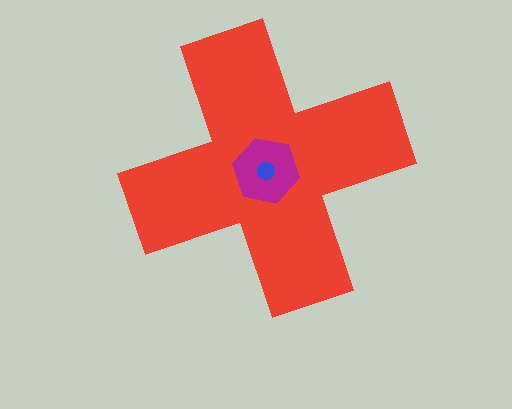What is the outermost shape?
The red cross.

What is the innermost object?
The blue circle.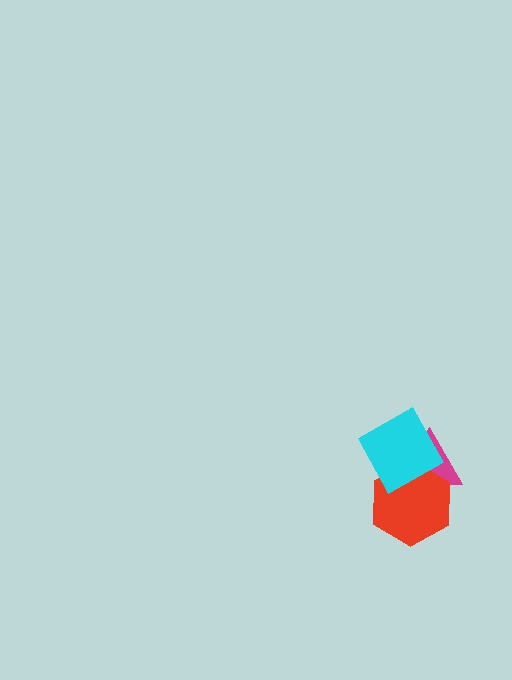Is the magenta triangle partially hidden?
Yes, it is partially covered by another shape.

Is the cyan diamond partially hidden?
No, no other shape covers it.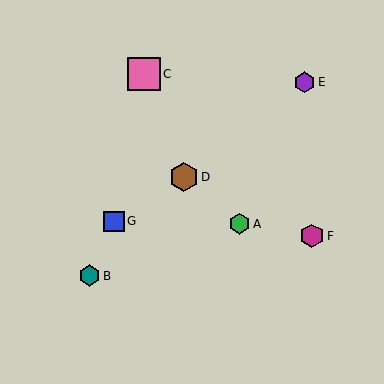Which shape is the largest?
The pink square (labeled C) is the largest.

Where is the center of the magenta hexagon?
The center of the magenta hexagon is at (312, 236).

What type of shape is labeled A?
Shape A is a green hexagon.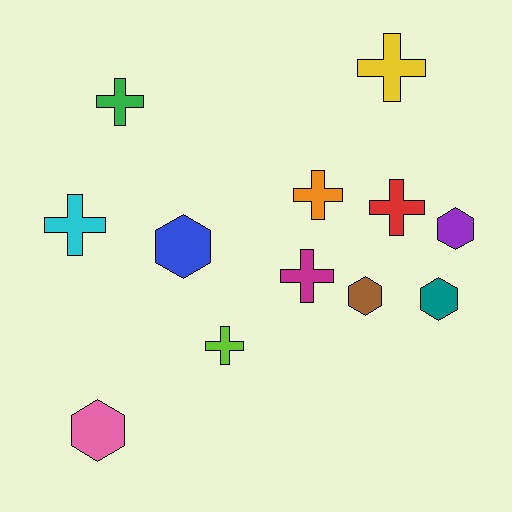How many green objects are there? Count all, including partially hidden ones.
There is 1 green object.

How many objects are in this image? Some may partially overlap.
There are 12 objects.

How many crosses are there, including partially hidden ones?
There are 7 crosses.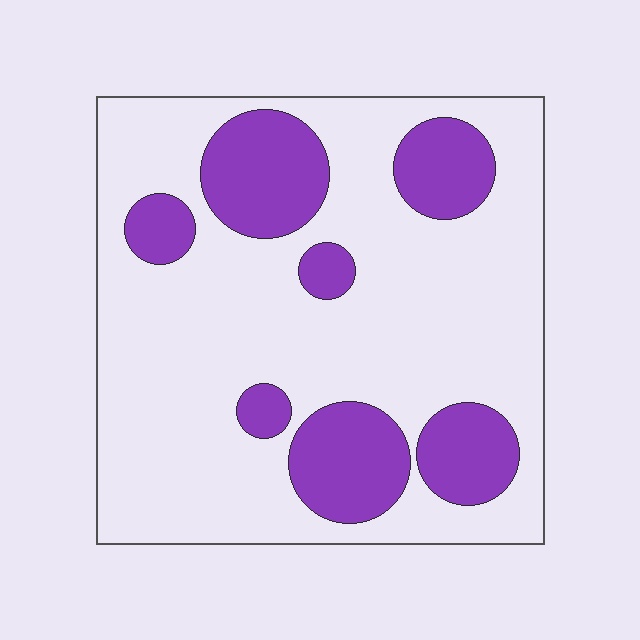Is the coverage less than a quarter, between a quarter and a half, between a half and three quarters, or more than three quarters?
Between a quarter and a half.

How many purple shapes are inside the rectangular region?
7.